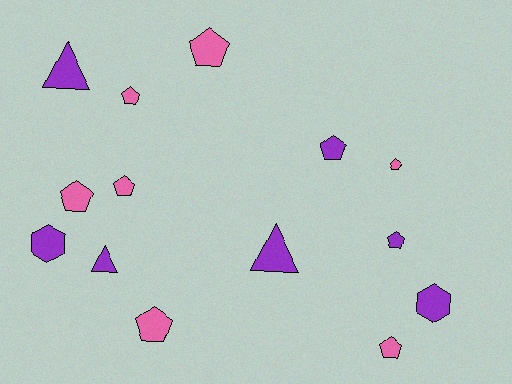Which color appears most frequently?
Purple, with 7 objects.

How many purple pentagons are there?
There are 2 purple pentagons.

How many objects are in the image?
There are 14 objects.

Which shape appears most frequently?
Pentagon, with 9 objects.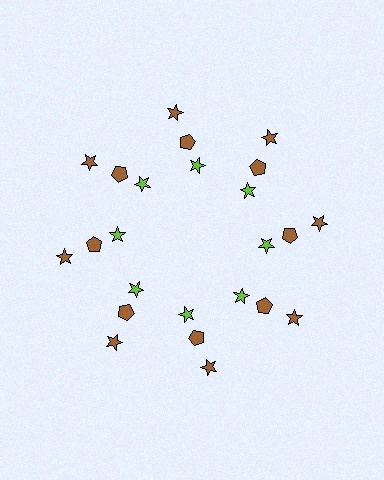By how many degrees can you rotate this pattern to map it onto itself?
The pattern maps onto itself every 45 degrees of rotation.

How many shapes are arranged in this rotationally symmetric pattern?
There are 24 shapes, arranged in 8 groups of 3.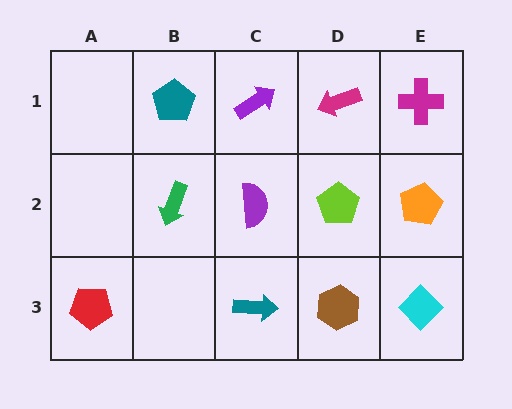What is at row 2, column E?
An orange pentagon.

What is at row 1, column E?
A magenta cross.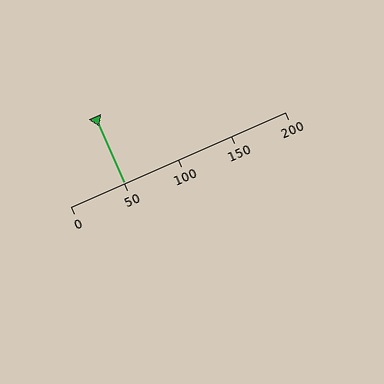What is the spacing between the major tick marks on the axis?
The major ticks are spaced 50 apart.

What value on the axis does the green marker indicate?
The marker indicates approximately 50.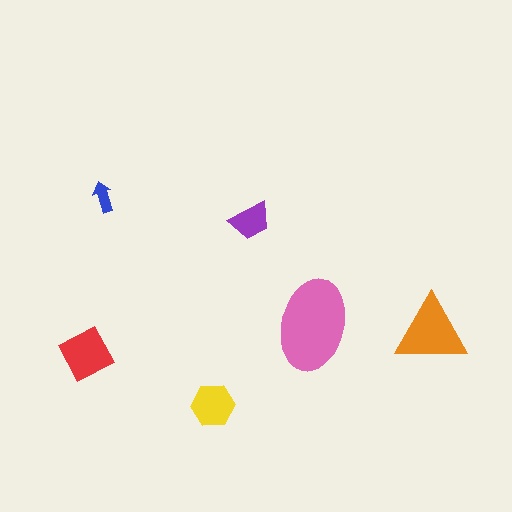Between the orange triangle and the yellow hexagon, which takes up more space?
The orange triangle.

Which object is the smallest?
The blue arrow.